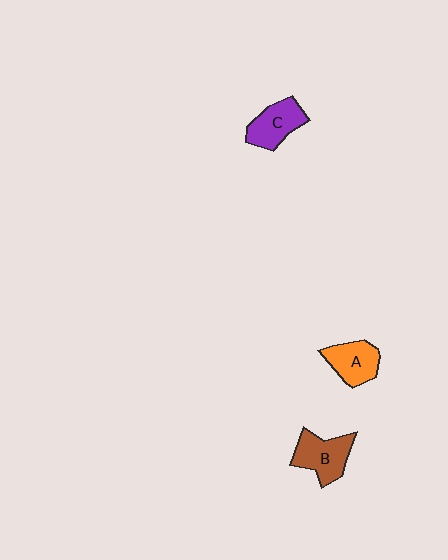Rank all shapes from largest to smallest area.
From largest to smallest: B (brown), C (purple), A (orange).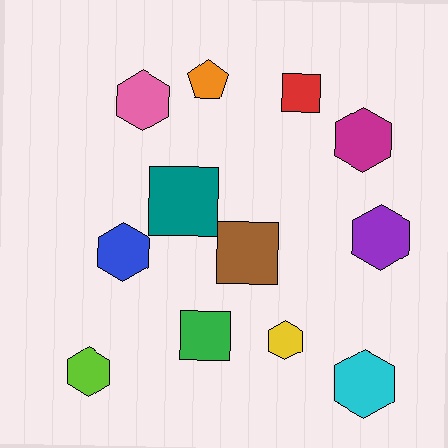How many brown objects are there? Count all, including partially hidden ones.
There is 1 brown object.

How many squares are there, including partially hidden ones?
There are 4 squares.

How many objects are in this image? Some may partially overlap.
There are 12 objects.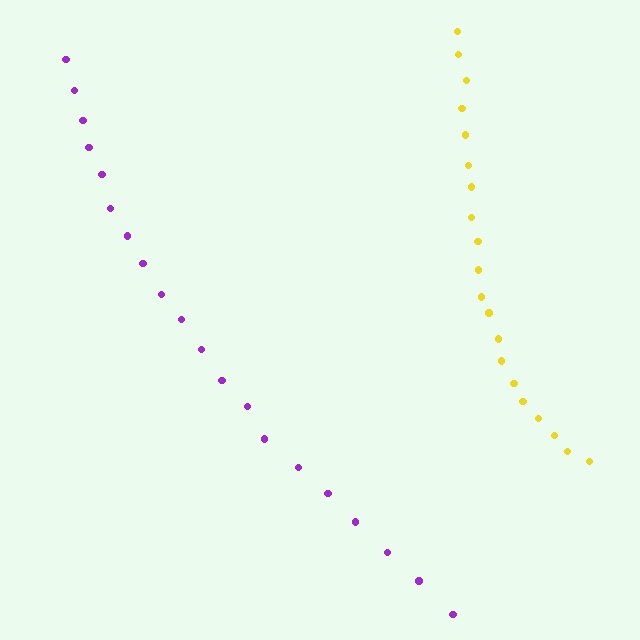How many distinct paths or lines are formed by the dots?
There are 2 distinct paths.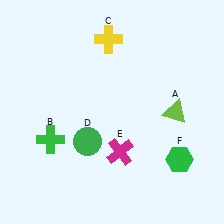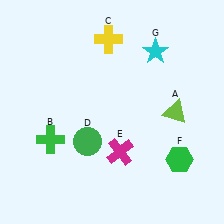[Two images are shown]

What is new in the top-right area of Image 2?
A cyan star (G) was added in the top-right area of Image 2.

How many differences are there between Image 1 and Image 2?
There is 1 difference between the two images.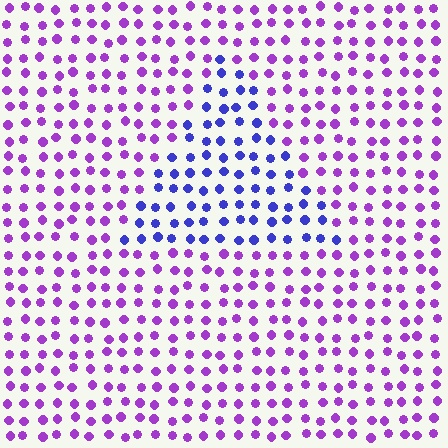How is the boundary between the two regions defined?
The boundary is defined purely by a slight shift in hue (about 44 degrees). Spacing, size, and orientation are identical on both sides.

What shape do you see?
I see a triangle.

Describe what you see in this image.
The image is filled with small purple elements in a uniform arrangement. A triangle-shaped region is visible where the elements are tinted to a slightly different hue, forming a subtle color boundary.